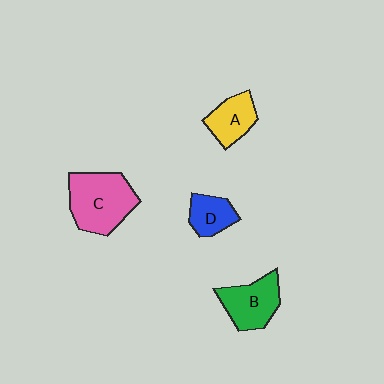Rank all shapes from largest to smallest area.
From largest to smallest: C (pink), B (green), A (yellow), D (blue).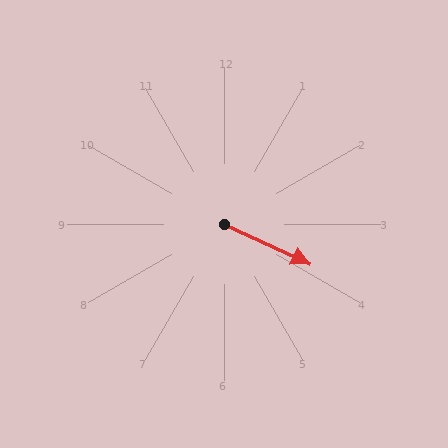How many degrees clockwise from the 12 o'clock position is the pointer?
Approximately 115 degrees.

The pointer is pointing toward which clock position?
Roughly 4 o'clock.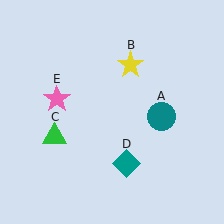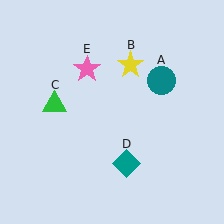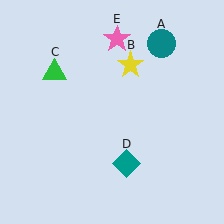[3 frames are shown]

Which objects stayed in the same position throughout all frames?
Yellow star (object B) and teal diamond (object D) remained stationary.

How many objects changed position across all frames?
3 objects changed position: teal circle (object A), green triangle (object C), pink star (object E).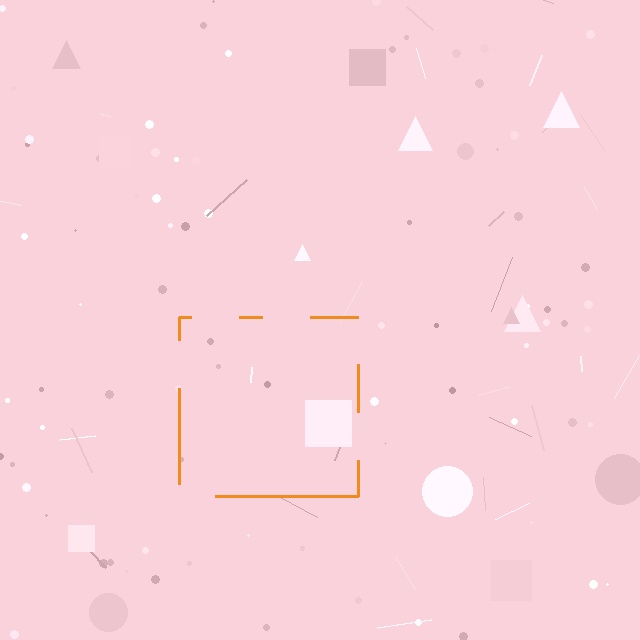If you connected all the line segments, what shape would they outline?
They would outline a square.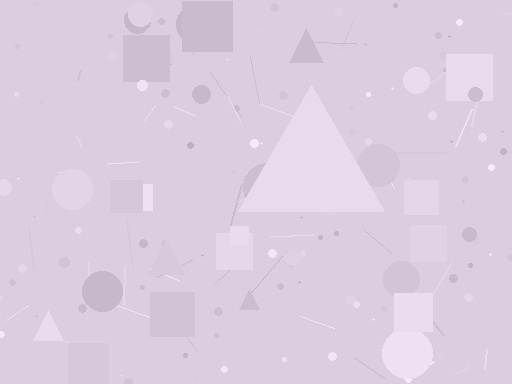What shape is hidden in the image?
A triangle is hidden in the image.